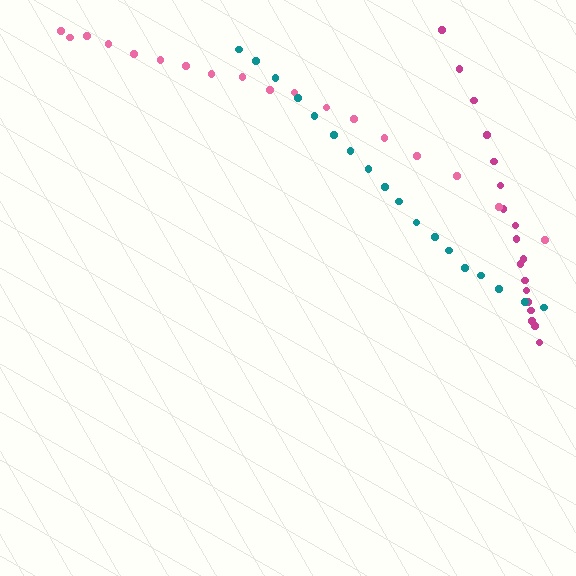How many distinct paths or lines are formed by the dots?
There are 3 distinct paths.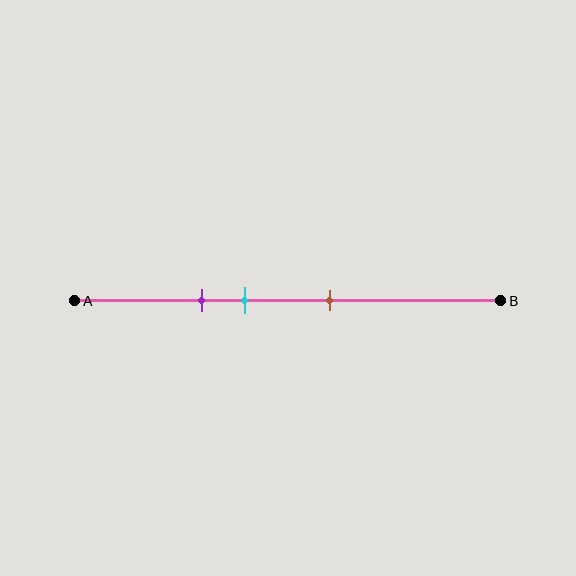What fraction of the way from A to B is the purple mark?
The purple mark is approximately 30% (0.3) of the way from A to B.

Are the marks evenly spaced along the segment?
Yes, the marks are approximately evenly spaced.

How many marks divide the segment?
There are 3 marks dividing the segment.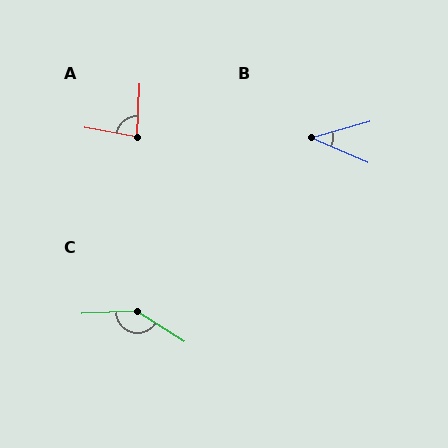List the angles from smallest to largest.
B (39°), A (82°), C (145°).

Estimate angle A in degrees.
Approximately 82 degrees.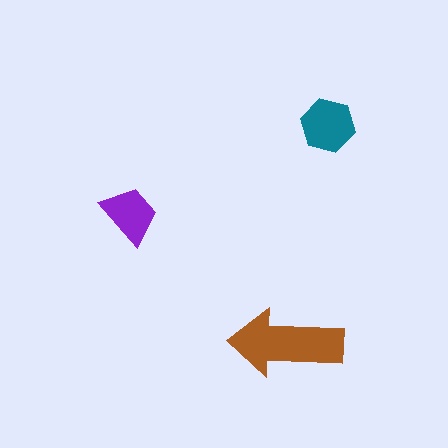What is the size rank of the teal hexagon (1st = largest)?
2nd.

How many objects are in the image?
There are 3 objects in the image.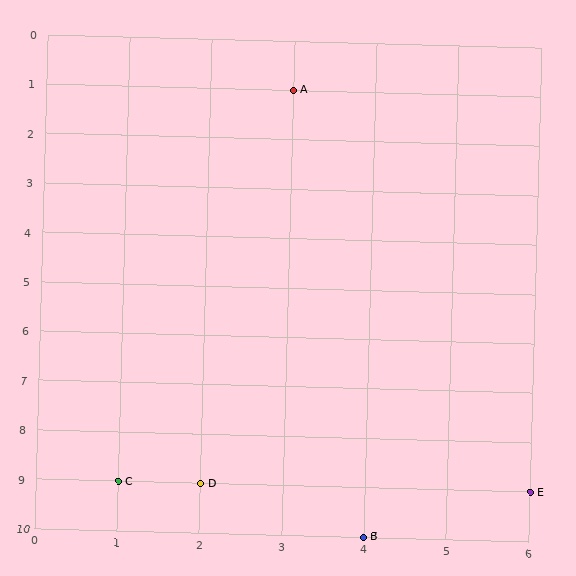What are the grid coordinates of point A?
Point A is at grid coordinates (3, 1).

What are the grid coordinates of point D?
Point D is at grid coordinates (2, 9).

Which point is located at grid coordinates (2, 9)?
Point D is at (2, 9).